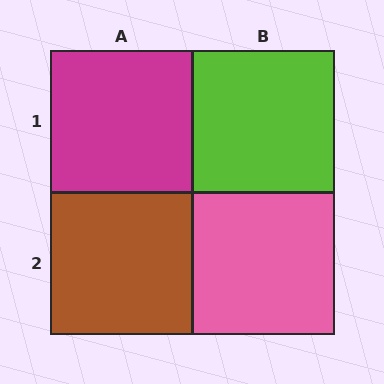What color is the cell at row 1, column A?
Magenta.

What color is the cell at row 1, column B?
Lime.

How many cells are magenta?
1 cell is magenta.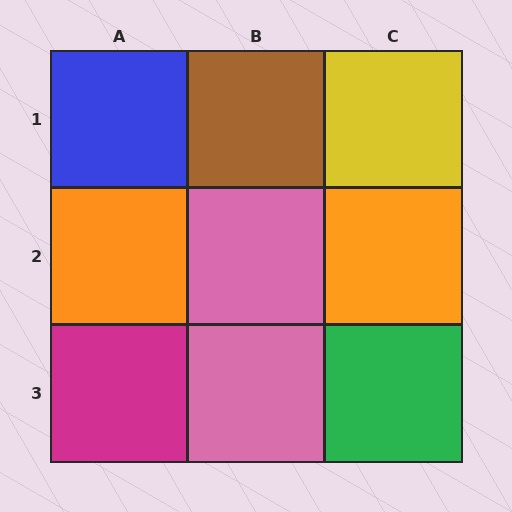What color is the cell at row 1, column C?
Yellow.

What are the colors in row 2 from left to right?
Orange, pink, orange.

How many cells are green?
1 cell is green.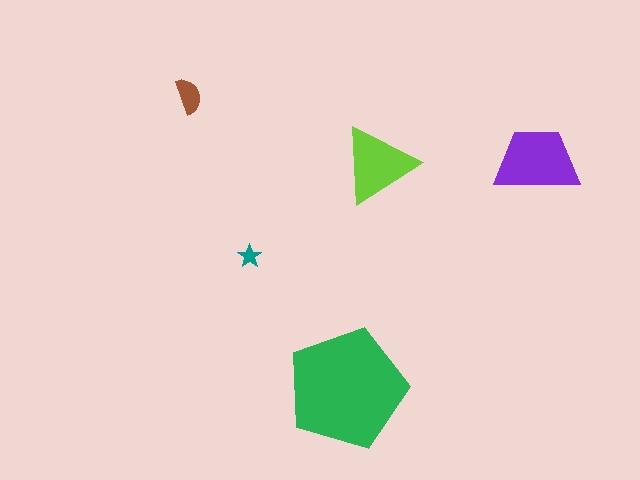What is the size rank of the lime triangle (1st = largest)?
3rd.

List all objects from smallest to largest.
The teal star, the brown semicircle, the lime triangle, the purple trapezoid, the green pentagon.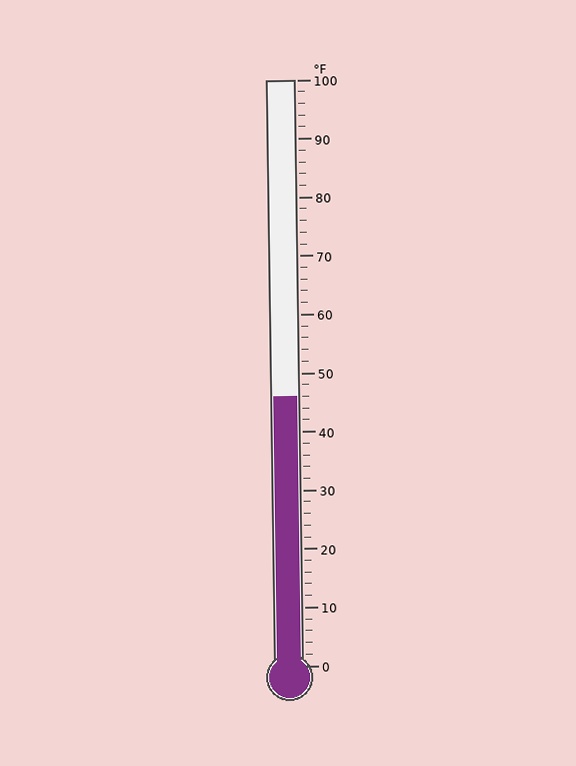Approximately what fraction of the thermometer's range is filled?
The thermometer is filled to approximately 45% of its range.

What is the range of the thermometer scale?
The thermometer scale ranges from 0°F to 100°F.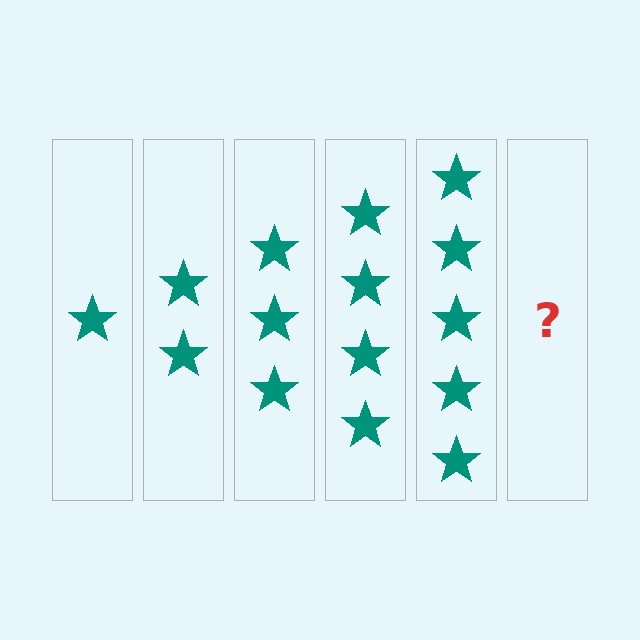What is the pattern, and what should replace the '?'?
The pattern is that each step adds one more star. The '?' should be 6 stars.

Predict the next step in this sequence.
The next step is 6 stars.